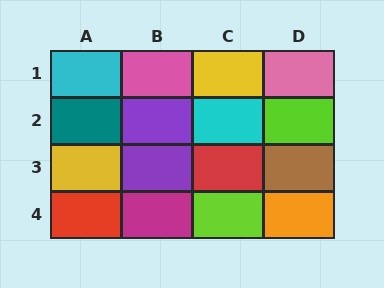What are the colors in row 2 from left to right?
Teal, purple, cyan, lime.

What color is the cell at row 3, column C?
Red.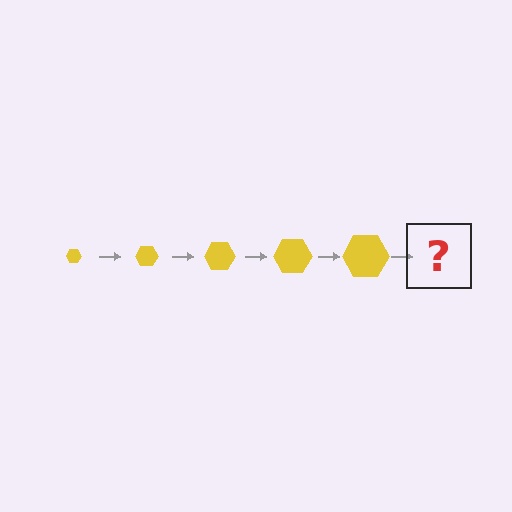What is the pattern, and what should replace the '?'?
The pattern is that the hexagon gets progressively larger each step. The '?' should be a yellow hexagon, larger than the previous one.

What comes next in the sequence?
The next element should be a yellow hexagon, larger than the previous one.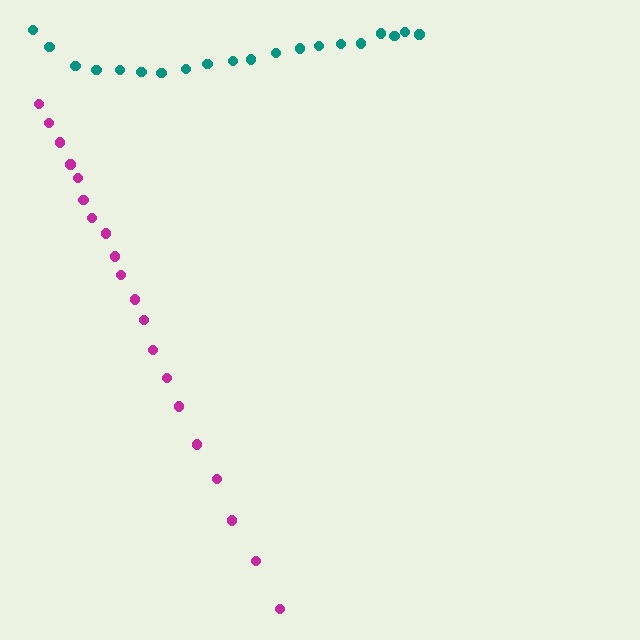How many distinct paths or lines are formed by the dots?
There are 2 distinct paths.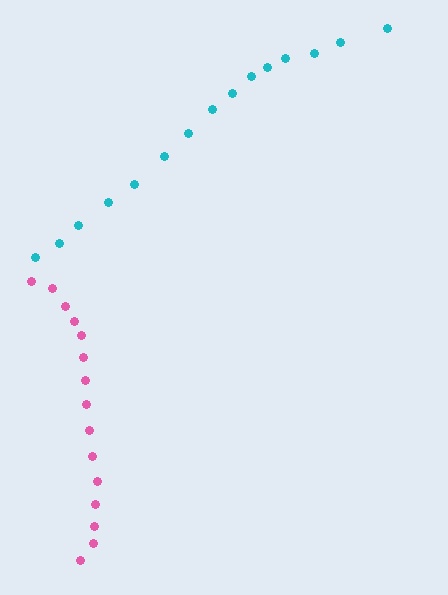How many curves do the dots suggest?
There are 2 distinct paths.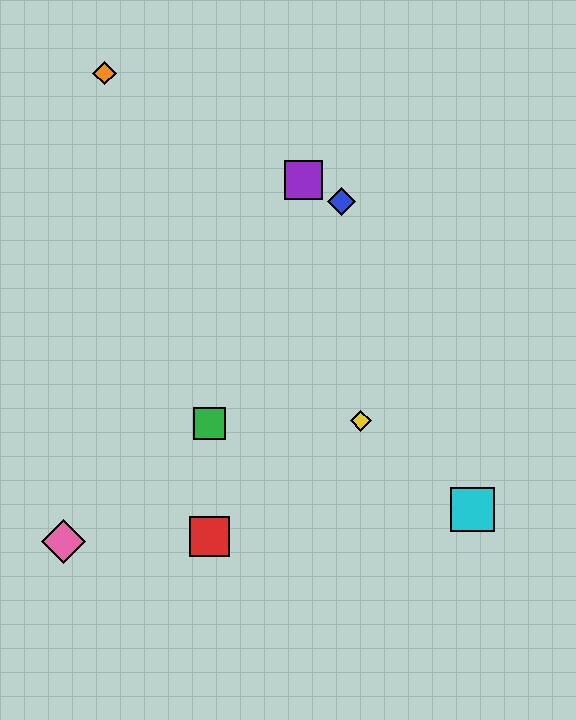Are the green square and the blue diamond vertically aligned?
No, the green square is at x≈209 and the blue diamond is at x≈341.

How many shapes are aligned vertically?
2 shapes (the red square, the green square) are aligned vertically.